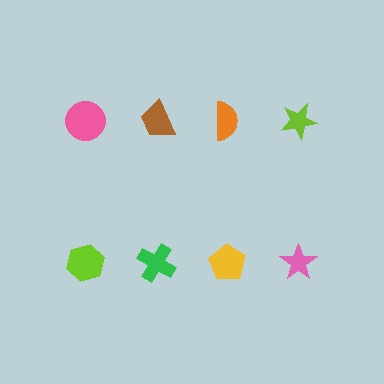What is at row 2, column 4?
A pink star.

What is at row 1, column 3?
An orange semicircle.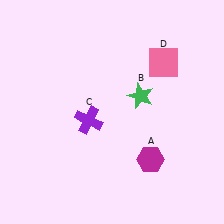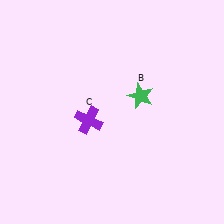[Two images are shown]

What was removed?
The pink square (D), the magenta hexagon (A) were removed in Image 2.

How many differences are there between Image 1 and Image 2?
There are 2 differences between the two images.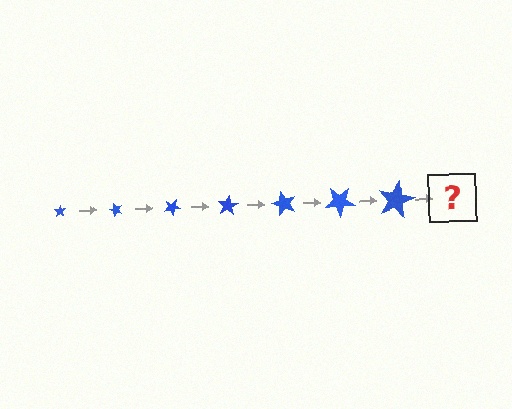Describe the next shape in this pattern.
It should be a star, larger than the previous one and rotated 350 degrees from the start.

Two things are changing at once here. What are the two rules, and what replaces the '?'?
The two rules are that the star grows larger each step and it rotates 50 degrees each step. The '?' should be a star, larger than the previous one and rotated 350 degrees from the start.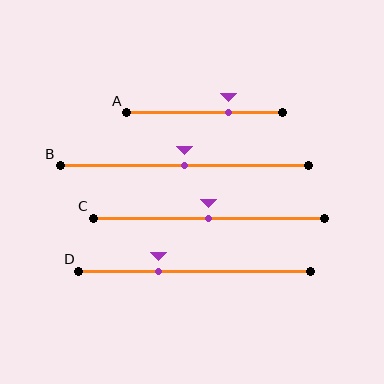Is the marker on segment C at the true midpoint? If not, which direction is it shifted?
Yes, the marker on segment C is at the true midpoint.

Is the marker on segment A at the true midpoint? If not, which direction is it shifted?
No, the marker on segment A is shifted to the right by about 15% of the segment length.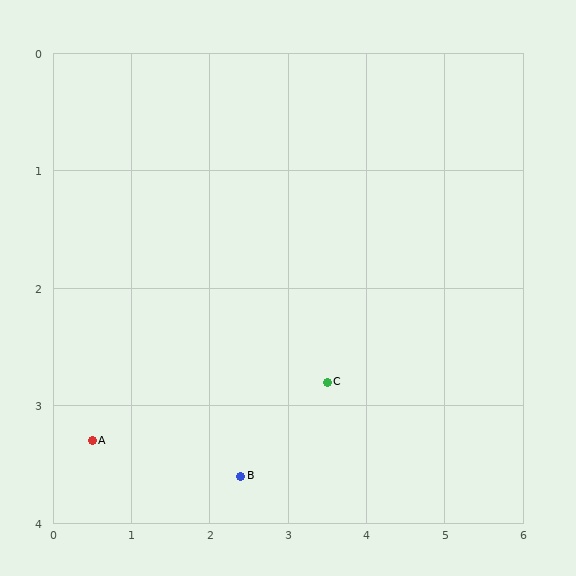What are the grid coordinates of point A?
Point A is at approximately (0.5, 3.3).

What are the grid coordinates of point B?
Point B is at approximately (2.4, 3.6).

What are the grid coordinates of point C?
Point C is at approximately (3.5, 2.8).